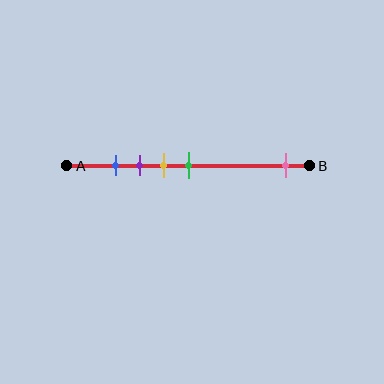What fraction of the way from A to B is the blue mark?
The blue mark is approximately 20% (0.2) of the way from A to B.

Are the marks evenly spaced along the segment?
No, the marks are not evenly spaced.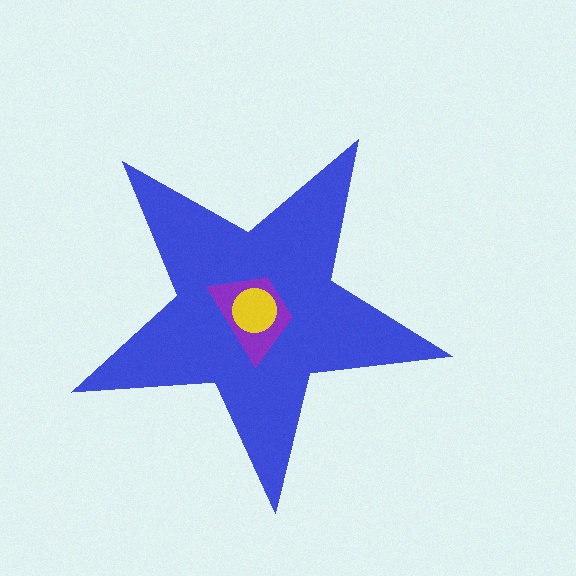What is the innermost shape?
The yellow circle.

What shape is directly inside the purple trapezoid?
The yellow circle.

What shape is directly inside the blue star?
The purple trapezoid.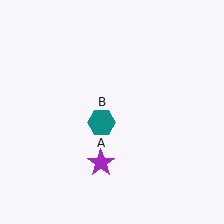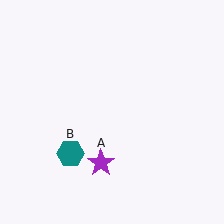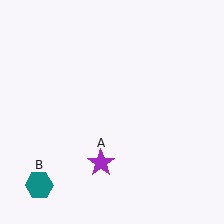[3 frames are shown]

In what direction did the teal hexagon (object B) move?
The teal hexagon (object B) moved down and to the left.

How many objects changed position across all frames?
1 object changed position: teal hexagon (object B).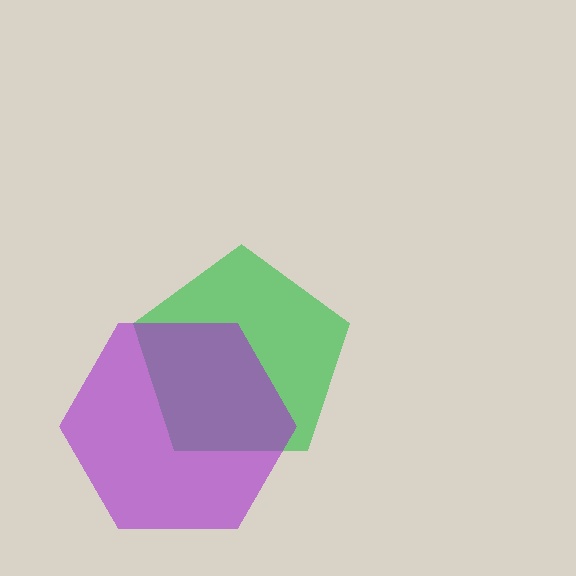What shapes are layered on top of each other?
The layered shapes are: a green pentagon, a purple hexagon.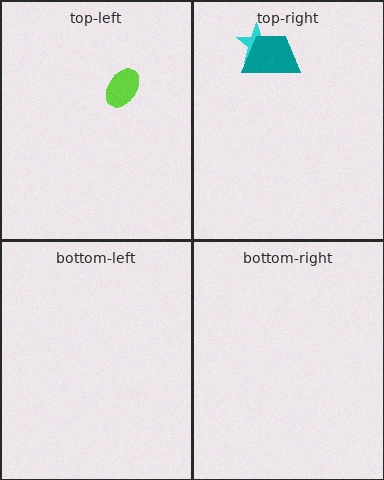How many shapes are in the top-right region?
2.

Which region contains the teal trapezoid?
The top-right region.